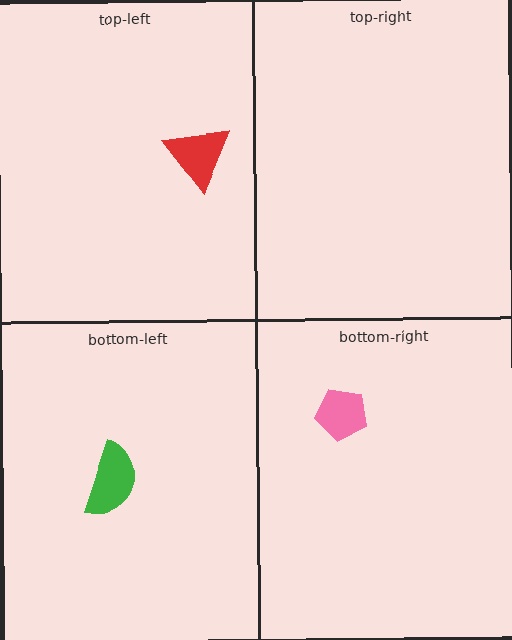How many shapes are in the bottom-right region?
1.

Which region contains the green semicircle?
The bottom-left region.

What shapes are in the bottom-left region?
The green semicircle.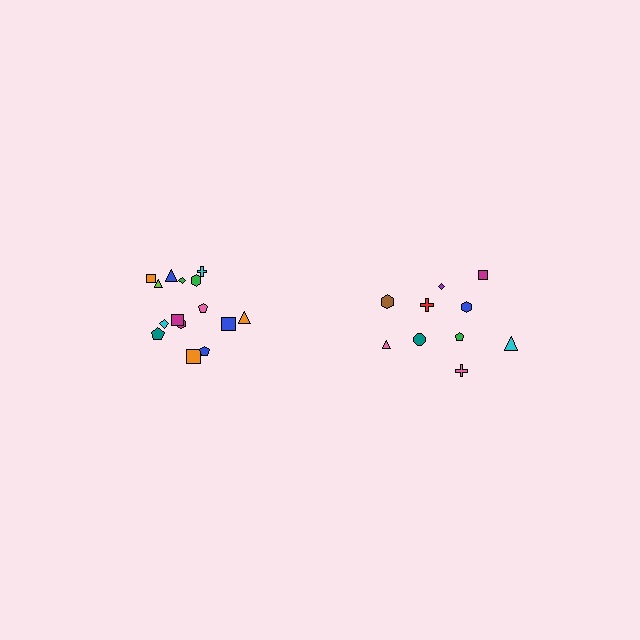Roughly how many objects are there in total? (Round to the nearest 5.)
Roughly 25 objects in total.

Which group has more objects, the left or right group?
The left group.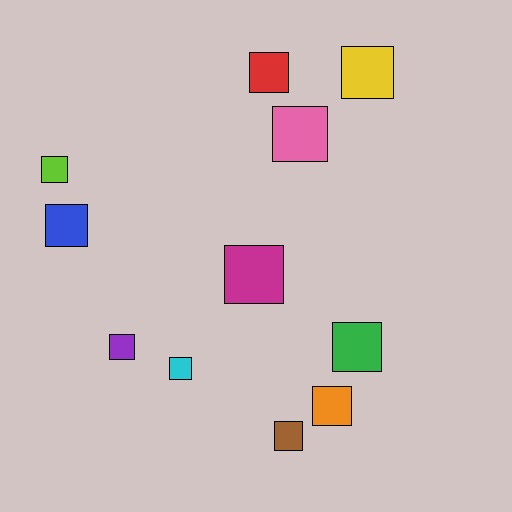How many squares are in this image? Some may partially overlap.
There are 11 squares.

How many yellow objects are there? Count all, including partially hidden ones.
There is 1 yellow object.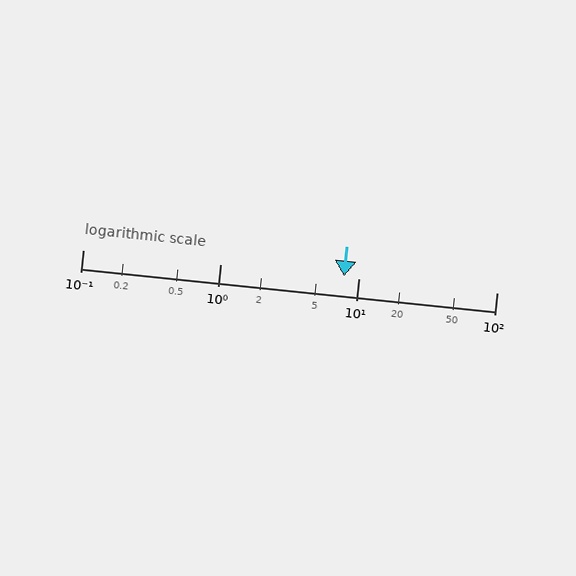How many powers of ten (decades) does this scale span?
The scale spans 3 decades, from 0.1 to 100.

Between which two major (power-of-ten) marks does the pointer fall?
The pointer is between 1 and 10.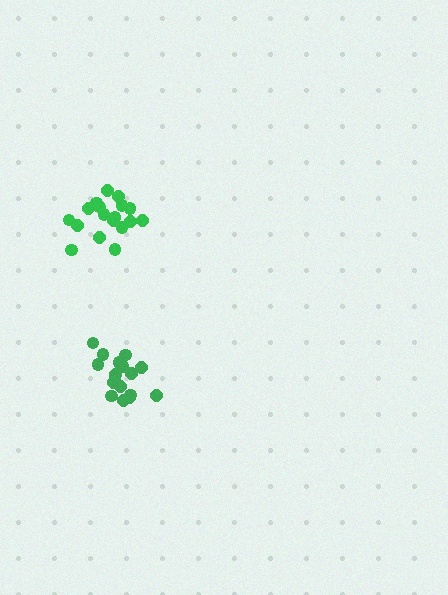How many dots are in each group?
Group 1: 17 dots, Group 2: 18 dots (35 total).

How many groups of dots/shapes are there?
There are 2 groups.